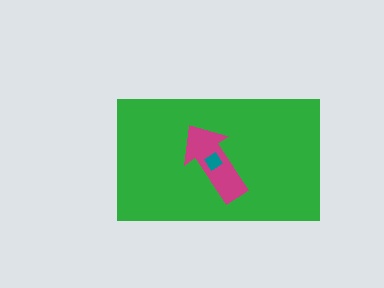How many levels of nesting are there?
3.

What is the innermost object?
The teal diamond.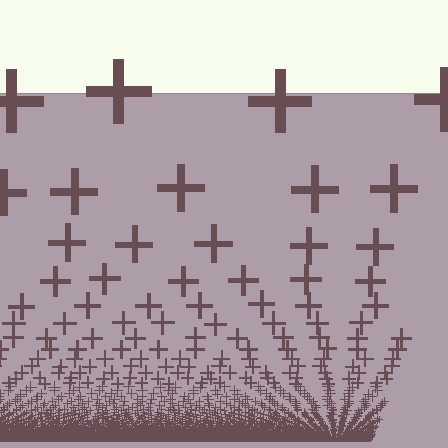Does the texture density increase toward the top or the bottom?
Density increases toward the bottom.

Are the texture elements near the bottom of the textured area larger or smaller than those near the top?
Smaller. The gradient is inverted — elements near the bottom are smaller and denser.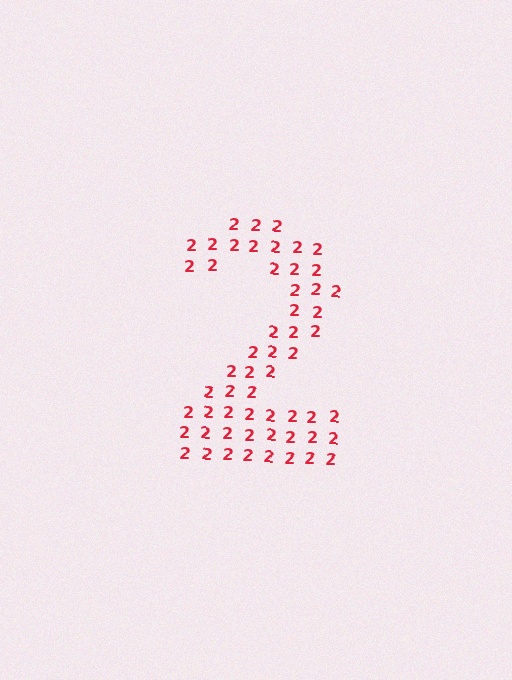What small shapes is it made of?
It is made of small digit 2's.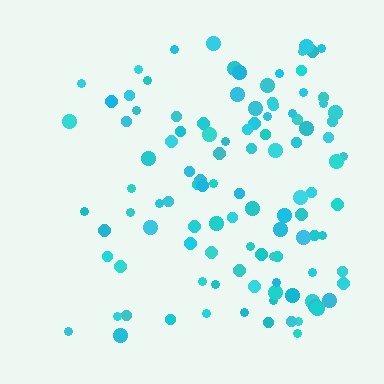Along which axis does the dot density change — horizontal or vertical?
Horizontal.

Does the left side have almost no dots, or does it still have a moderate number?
Still a moderate number, just noticeably fewer than the right.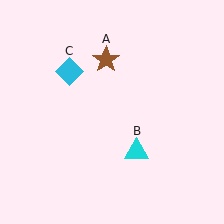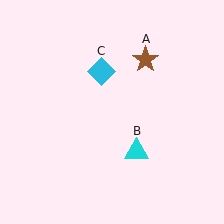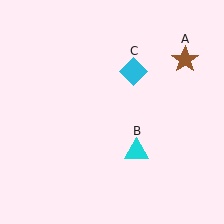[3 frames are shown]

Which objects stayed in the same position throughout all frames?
Cyan triangle (object B) remained stationary.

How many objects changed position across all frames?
2 objects changed position: brown star (object A), cyan diamond (object C).